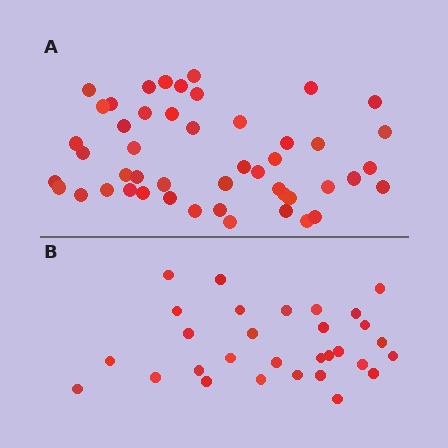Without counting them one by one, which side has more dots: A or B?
Region A (the top region) has more dots.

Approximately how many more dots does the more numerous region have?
Region A has approximately 20 more dots than region B.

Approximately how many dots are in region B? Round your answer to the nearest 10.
About 30 dots.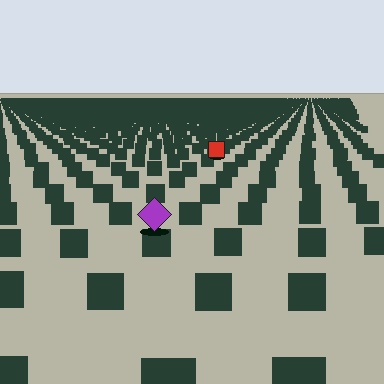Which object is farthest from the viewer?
The red square is farthest from the viewer. It appears smaller and the ground texture around it is denser.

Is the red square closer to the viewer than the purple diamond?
No. The purple diamond is closer — you can tell from the texture gradient: the ground texture is coarser near it.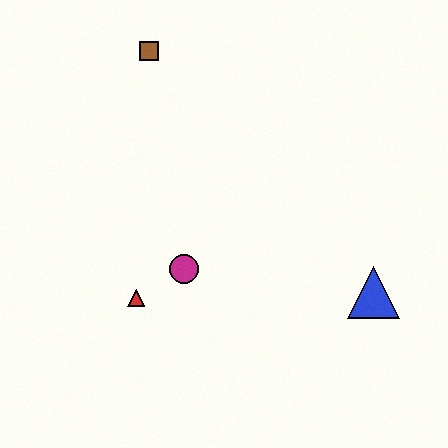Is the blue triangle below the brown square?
Yes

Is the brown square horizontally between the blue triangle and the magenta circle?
No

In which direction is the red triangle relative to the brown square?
The red triangle is below the brown square.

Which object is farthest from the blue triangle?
The brown square is farthest from the blue triangle.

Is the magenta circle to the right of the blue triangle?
No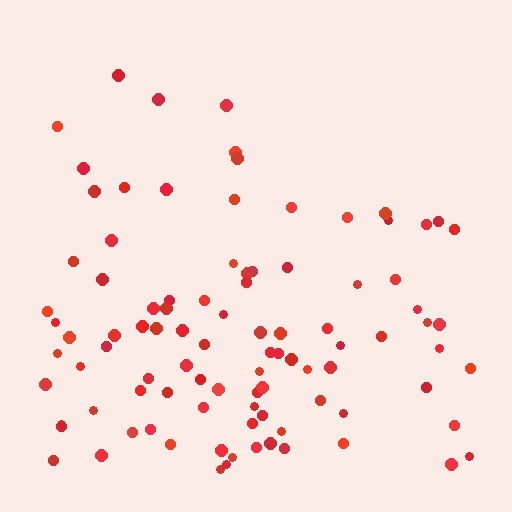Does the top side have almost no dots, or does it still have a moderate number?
Still a moderate number, just noticeably fewer than the bottom.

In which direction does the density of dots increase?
From top to bottom, with the bottom side densest.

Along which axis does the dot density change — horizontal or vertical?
Vertical.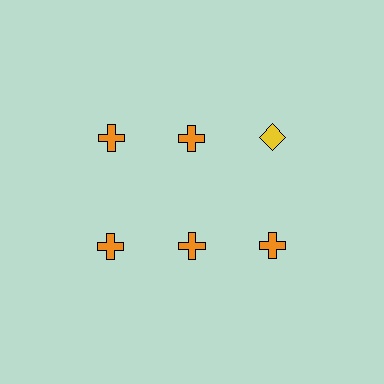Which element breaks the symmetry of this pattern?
The yellow diamond in the top row, center column breaks the symmetry. All other shapes are orange crosses.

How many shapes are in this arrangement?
There are 6 shapes arranged in a grid pattern.